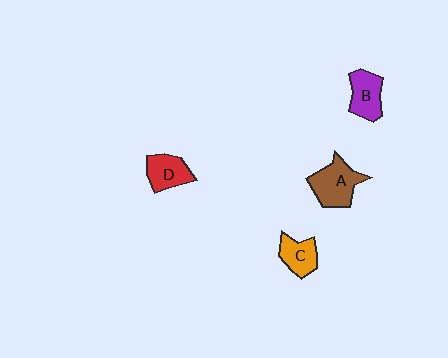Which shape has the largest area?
Shape A (brown).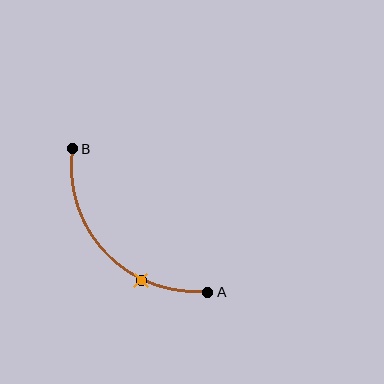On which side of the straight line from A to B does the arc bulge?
The arc bulges below and to the left of the straight line connecting A and B.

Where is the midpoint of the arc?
The arc midpoint is the point on the curve farthest from the straight line joining A and B. It sits below and to the left of that line.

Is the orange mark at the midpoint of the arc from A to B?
No. The orange mark lies on the arc but is closer to endpoint A. The arc midpoint would be at the point on the curve equidistant along the arc from both A and B.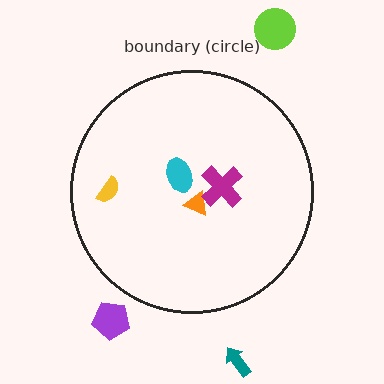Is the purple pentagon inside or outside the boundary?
Outside.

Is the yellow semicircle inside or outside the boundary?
Inside.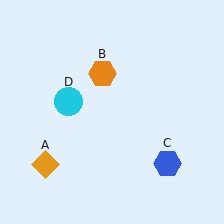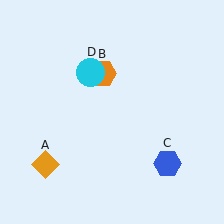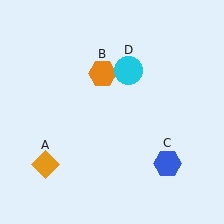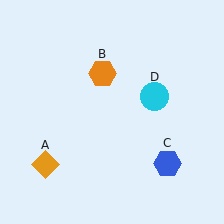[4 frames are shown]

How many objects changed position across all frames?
1 object changed position: cyan circle (object D).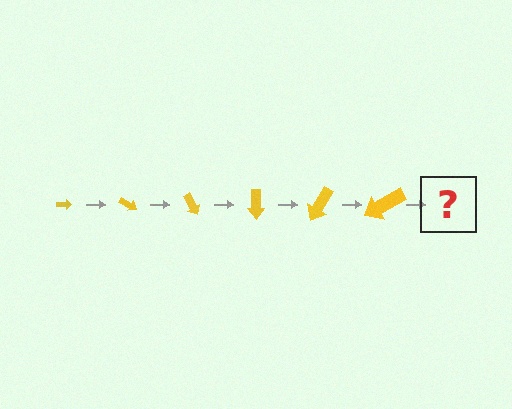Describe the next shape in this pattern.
It should be an arrow, larger than the previous one and rotated 180 degrees from the start.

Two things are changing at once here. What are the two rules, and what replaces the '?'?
The two rules are that the arrow grows larger each step and it rotates 30 degrees each step. The '?' should be an arrow, larger than the previous one and rotated 180 degrees from the start.